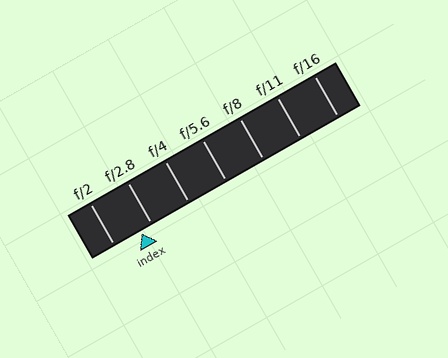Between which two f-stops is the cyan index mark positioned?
The index mark is between f/2 and f/2.8.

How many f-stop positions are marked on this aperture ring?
There are 7 f-stop positions marked.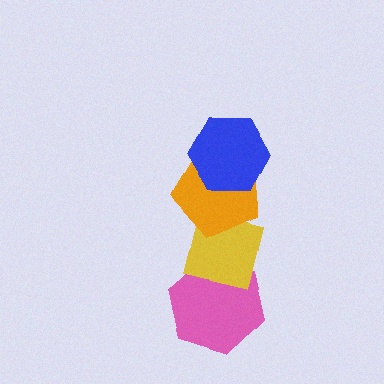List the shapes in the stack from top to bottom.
From top to bottom: the blue hexagon, the orange pentagon, the yellow square, the pink hexagon.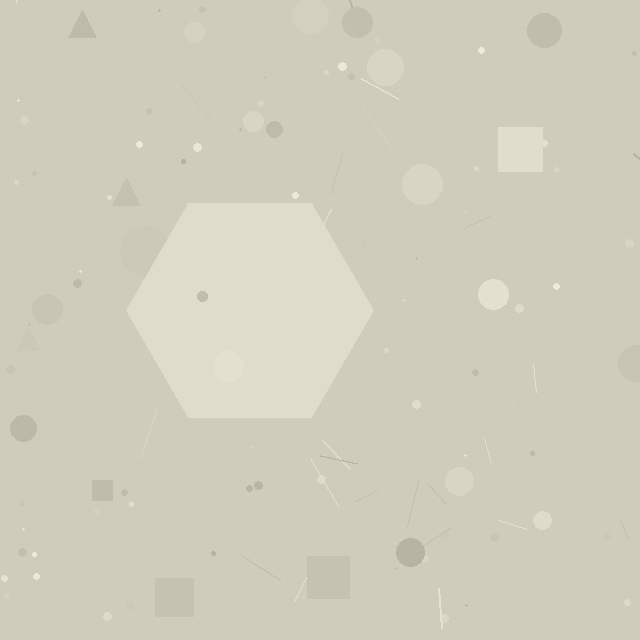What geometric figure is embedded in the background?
A hexagon is embedded in the background.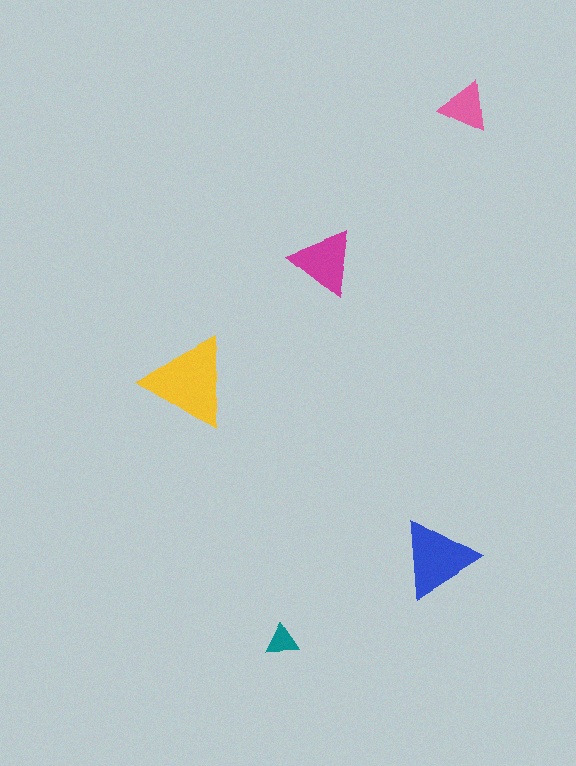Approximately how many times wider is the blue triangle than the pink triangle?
About 1.5 times wider.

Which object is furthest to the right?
The pink triangle is rightmost.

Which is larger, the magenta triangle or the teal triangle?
The magenta one.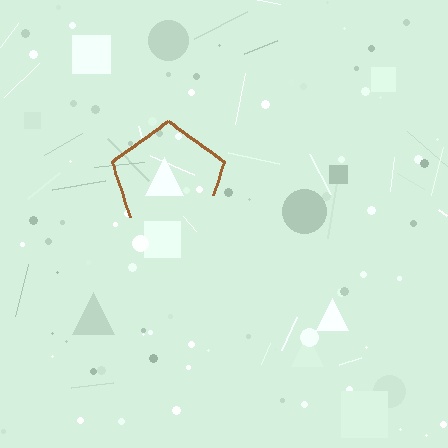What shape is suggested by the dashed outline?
The dashed outline suggests a pentagon.